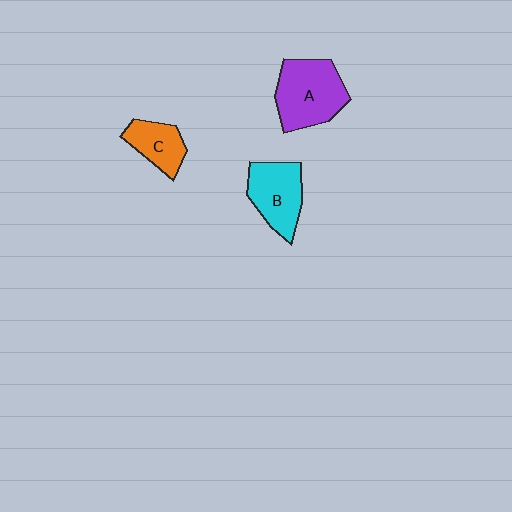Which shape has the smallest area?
Shape C (orange).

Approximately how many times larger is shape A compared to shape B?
Approximately 1.2 times.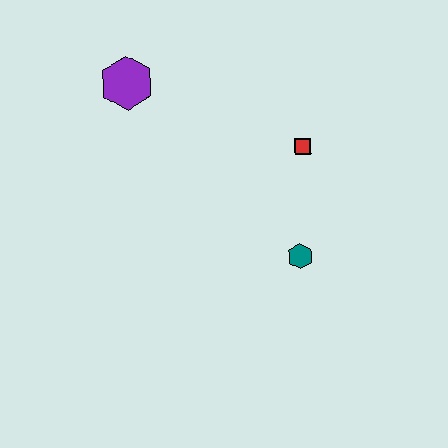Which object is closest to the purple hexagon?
The red square is closest to the purple hexagon.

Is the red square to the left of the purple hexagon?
No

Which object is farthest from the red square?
The purple hexagon is farthest from the red square.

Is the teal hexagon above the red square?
No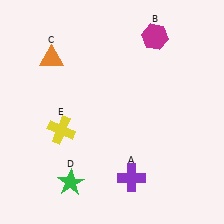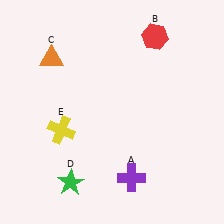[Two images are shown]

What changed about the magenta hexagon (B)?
In Image 1, B is magenta. In Image 2, it changed to red.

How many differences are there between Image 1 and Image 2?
There is 1 difference between the two images.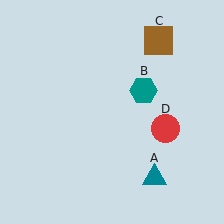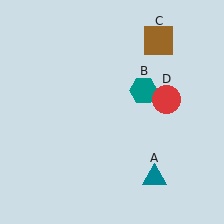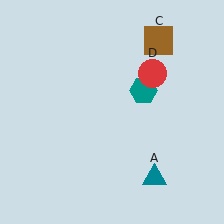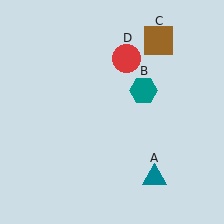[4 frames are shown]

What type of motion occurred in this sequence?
The red circle (object D) rotated counterclockwise around the center of the scene.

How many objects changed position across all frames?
1 object changed position: red circle (object D).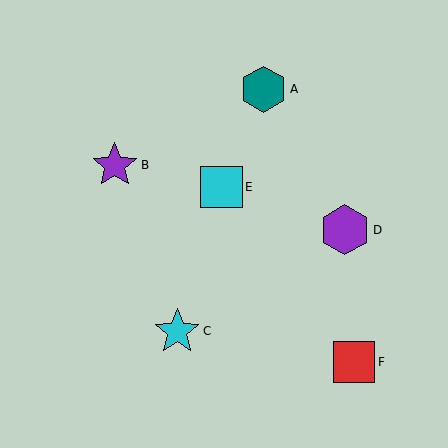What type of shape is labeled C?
Shape C is a cyan star.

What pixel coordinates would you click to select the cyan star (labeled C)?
Click at (177, 331) to select the cyan star C.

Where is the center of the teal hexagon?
The center of the teal hexagon is at (264, 89).